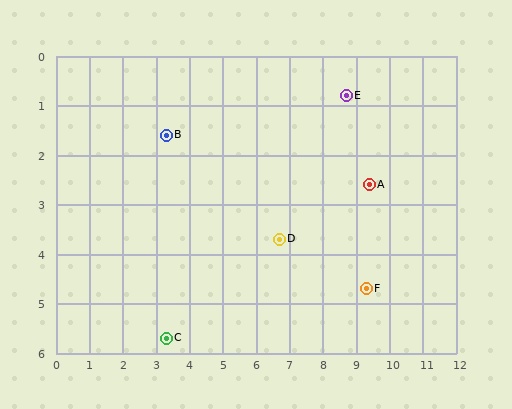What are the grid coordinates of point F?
Point F is at approximately (9.3, 4.7).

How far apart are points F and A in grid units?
Points F and A are about 2.1 grid units apart.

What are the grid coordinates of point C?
Point C is at approximately (3.3, 5.7).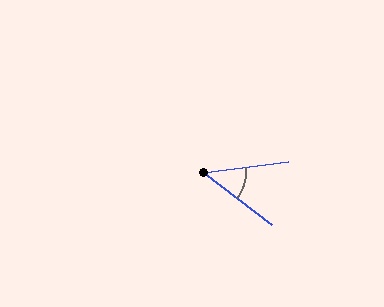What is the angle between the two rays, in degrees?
Approximately 45 degrees.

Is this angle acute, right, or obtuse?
It is acute.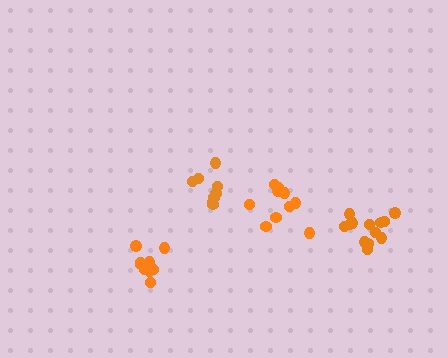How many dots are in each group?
Group 1: 8 dots, Group 2: 13 dots, Group 3: 9 dots, Group 4: 10 dots (40 total).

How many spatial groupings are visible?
There are 4 spatial groupings.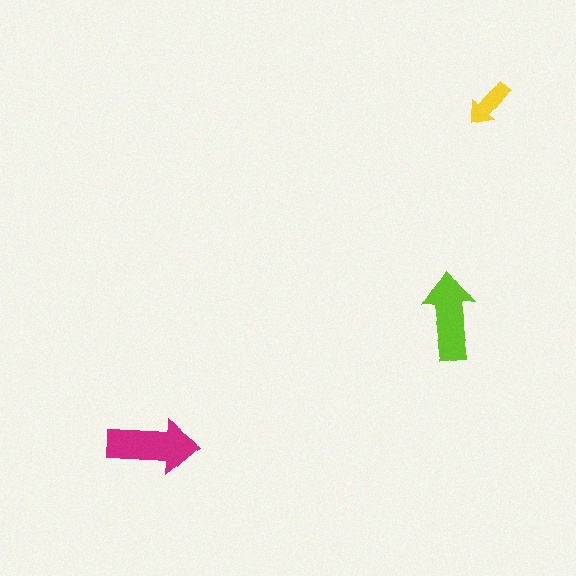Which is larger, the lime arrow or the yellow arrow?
The lime one.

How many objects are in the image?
There are 3 objects in the image.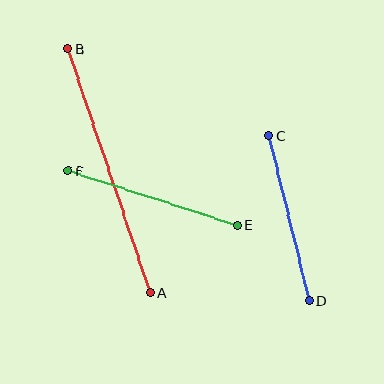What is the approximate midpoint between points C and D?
The midpoint is at approximately (289, 218) pixels.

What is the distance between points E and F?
The distance is approximately 177 pixels.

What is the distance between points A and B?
The distance is approximately 257 pixels.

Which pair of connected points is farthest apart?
Points A and B are farthest apart.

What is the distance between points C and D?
The distance is approximately 170 pixels.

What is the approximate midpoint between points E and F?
The midpoint is at approximately (153, 198) pixels.